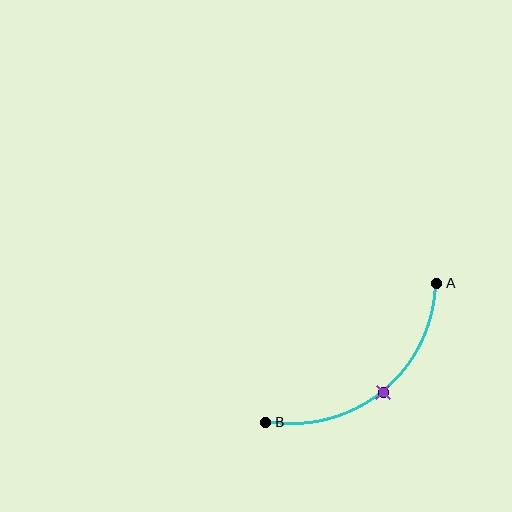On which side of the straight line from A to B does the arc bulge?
The arc bulges below and to the right of the straight line connecting A and B.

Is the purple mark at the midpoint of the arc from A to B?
Yes. The purple mark lies on the arc at equal arc-length from both A and B — it is the arc midpoint.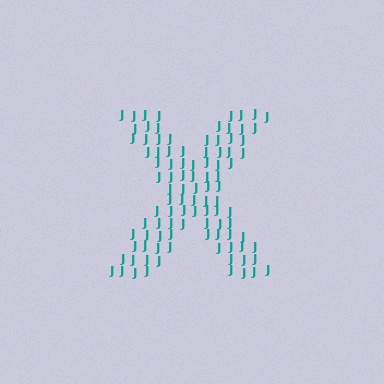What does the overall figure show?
The overall figure shows the letter X.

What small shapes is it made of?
It is made of small letter J's.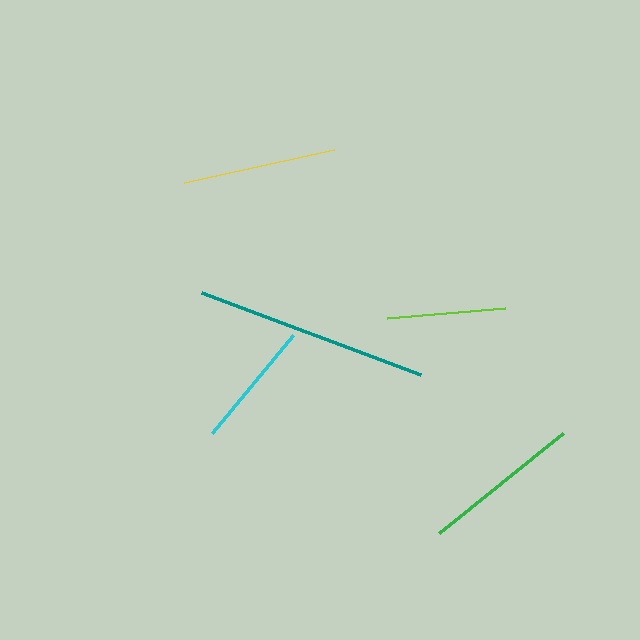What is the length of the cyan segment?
The cyan segment is approximately 127 pixels long.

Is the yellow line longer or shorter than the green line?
The green line is longer than the yellow line.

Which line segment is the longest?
The teal line is the longest at approximately 234 pixels.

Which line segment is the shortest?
The lime line is the shortest at approximately 118 pixels.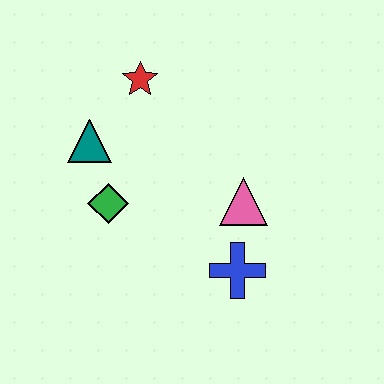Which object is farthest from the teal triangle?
The blue cross is farthest from the teal triangle.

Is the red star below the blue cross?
No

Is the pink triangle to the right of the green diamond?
Yes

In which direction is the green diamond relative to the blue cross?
The green diamond is to the left of the blue cross.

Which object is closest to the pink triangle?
The blue cross is closest to the pink triangle.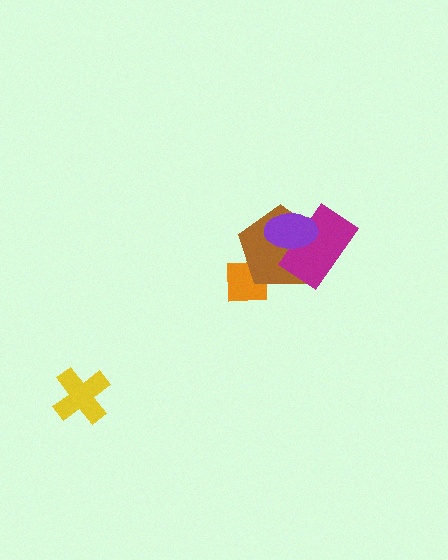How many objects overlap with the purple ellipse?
2 objects overlap with the purple ellipse.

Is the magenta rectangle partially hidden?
Yes, it is partially covered by another shape.